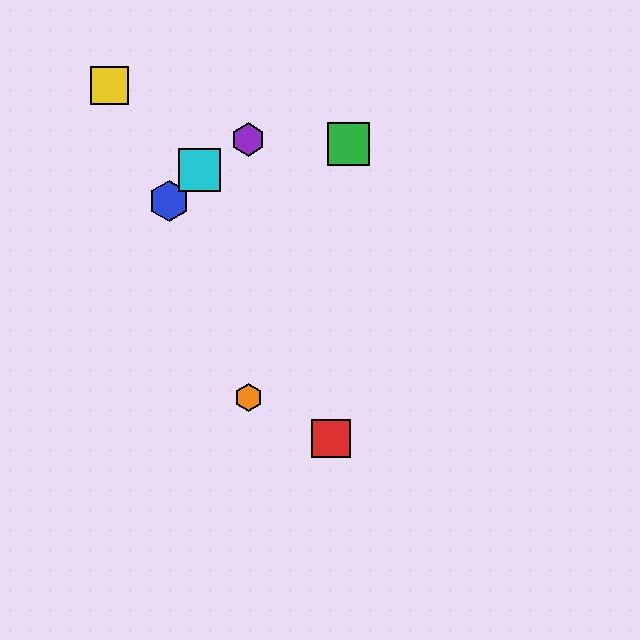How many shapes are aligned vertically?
2 shapes (the purple hexagon, the orange hexagon) are aligned vertically.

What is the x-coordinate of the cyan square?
The cyan square is at x≈200.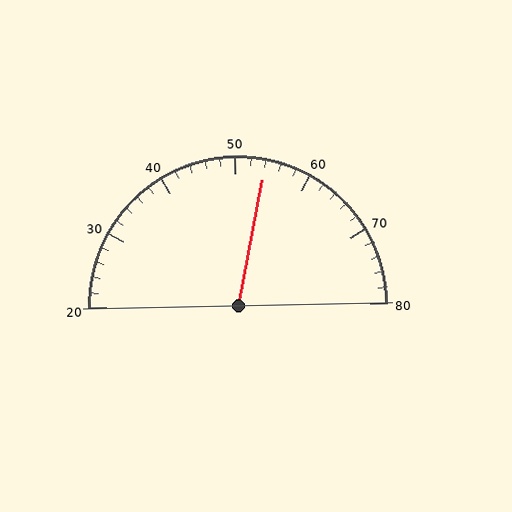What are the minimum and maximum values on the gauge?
The gauge ranges from 20 to 80.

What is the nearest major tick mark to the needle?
The nearest major tick mark is 50.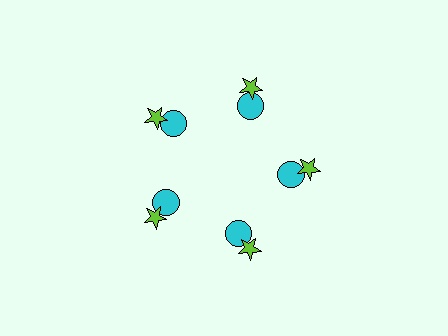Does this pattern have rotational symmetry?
Yes, this pattern has 5-fold rotational symmetry. It looks the same after rotating 72 degrees around the center.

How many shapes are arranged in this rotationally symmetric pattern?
There are 10 shapes, arranged in 5 groups of 2.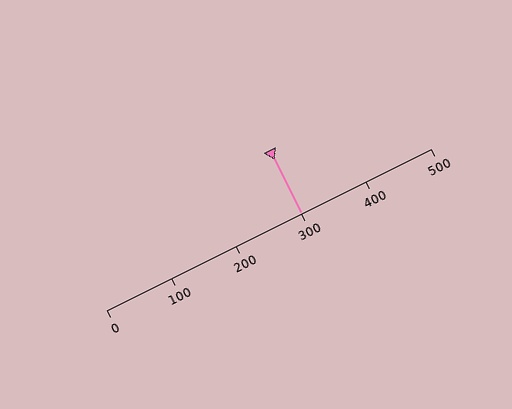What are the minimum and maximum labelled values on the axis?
The axis runs from 0 to 500.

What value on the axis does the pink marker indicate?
The marker indicates approximately 300.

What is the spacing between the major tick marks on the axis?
The major ticks are spaced 100 apart.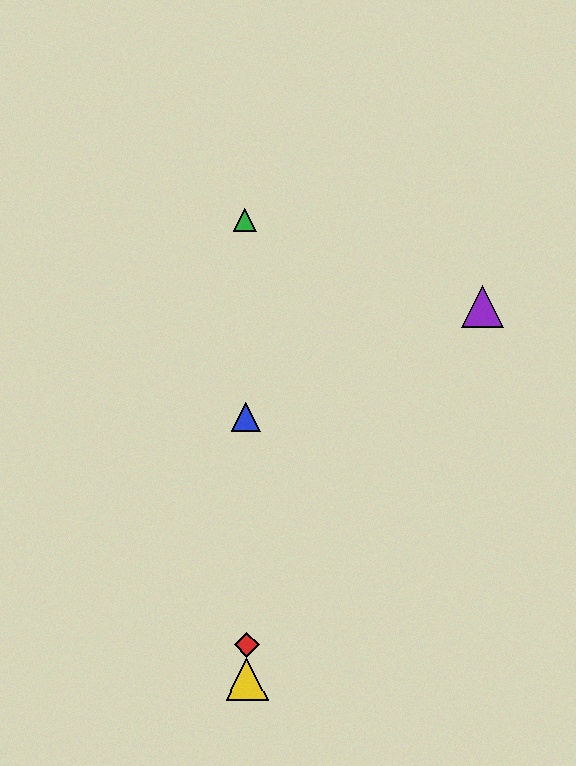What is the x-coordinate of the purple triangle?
The purple triangle is at x≈482.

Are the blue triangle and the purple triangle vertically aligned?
No, the blue triangle is at x≈246 and the purple triangle is at x≈482.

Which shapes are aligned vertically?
The red diamond, the blue triangle, the green triangle, the yellow triangle are aligned vertically.